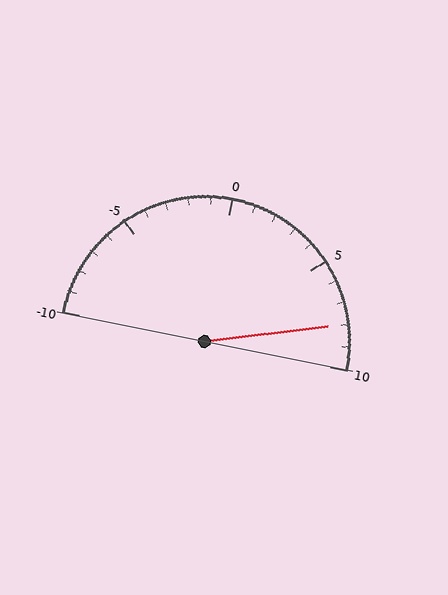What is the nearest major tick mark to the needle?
The nearest major tick mark is 10.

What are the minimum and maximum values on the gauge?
The gauge ranges from -10 to 10.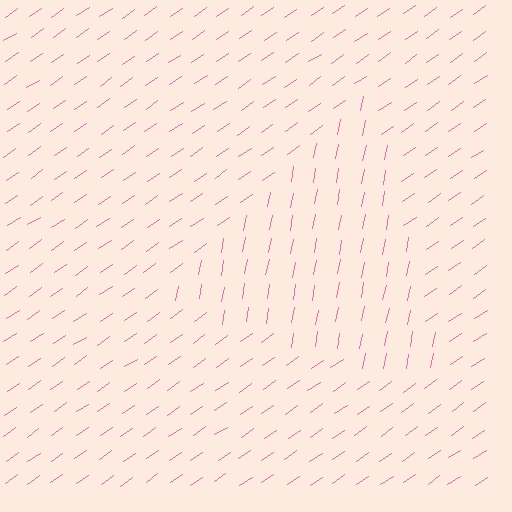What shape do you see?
I see a triangle.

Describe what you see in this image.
The image is filled with small pink line segments. A triangle region in the image has lines oriented differently from the surrounding lines, creating a visible texture boundary.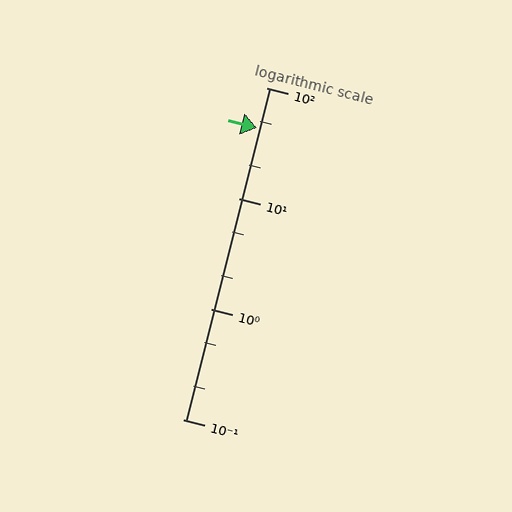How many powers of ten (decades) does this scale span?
The scale spans 3 decades, from 0.1 to 100.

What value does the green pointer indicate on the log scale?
The pointer indicates approximately 43.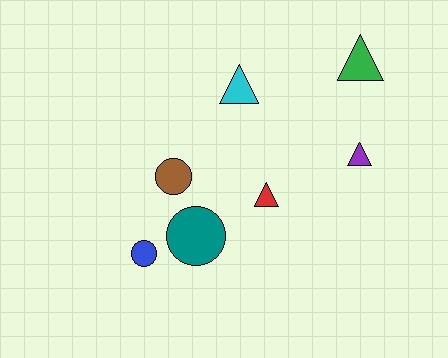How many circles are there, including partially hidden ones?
There are 3 circles.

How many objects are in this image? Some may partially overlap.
There are 7 objects.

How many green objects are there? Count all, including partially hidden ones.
There is 1 green object.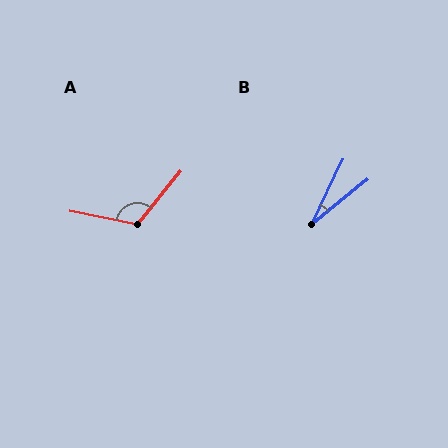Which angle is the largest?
A, at approximately 117 degrees.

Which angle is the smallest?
B, at approximately 26 degrees.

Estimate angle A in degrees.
Approximately 117 degrees.